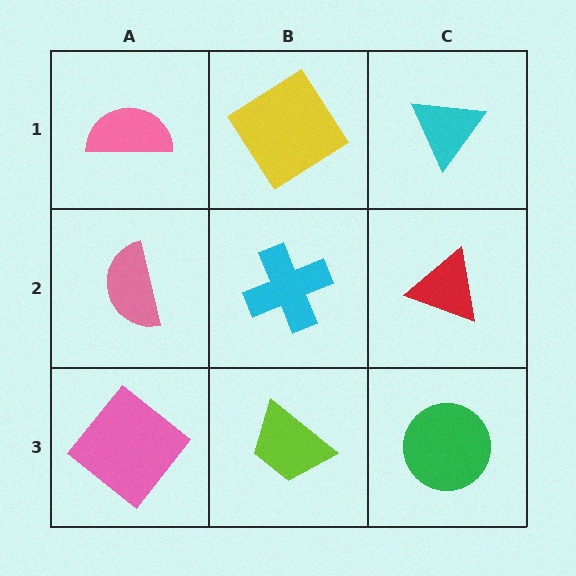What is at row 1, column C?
A cyan triangle.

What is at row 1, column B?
A yellow diamond.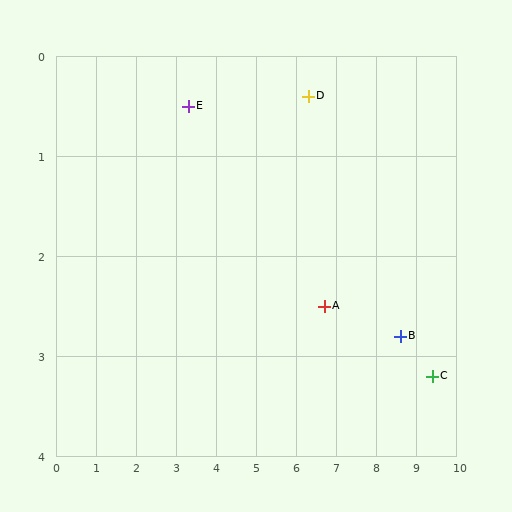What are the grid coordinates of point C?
Point C is at approximately (9.4, 3.2).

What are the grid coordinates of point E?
Point E is at approximately (3.3, 0.5).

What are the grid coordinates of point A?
Point A is at approximately (6.7, 2.5).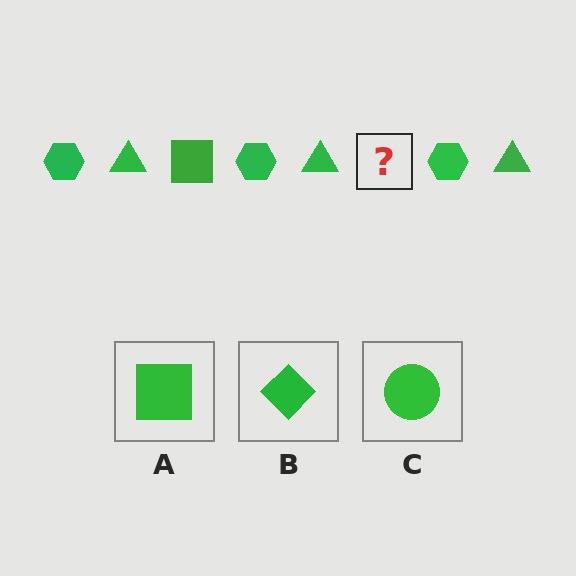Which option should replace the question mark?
Option A.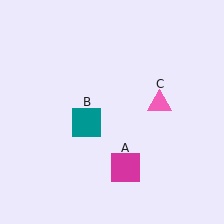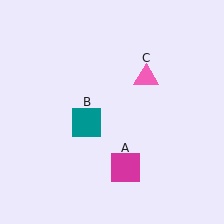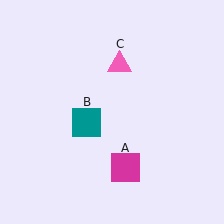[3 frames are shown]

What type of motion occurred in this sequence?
The pink triangle (object C) rotated counterclockwise around the center of the scene.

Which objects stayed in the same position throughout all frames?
Magenta square (object A) and teal square (object B) remained stationary.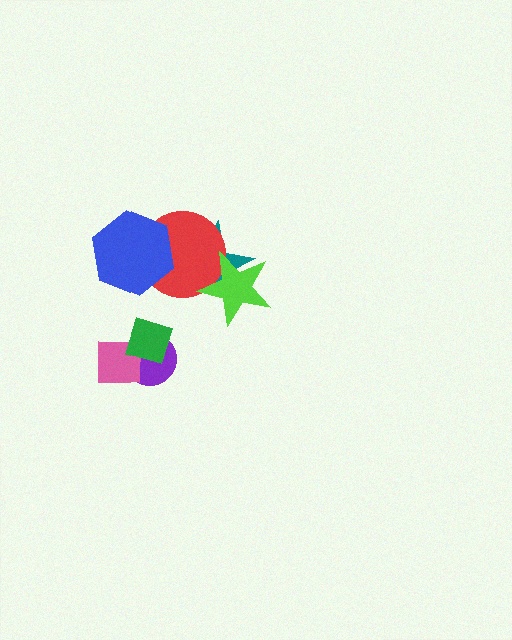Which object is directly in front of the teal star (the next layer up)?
The red circle is directly in front of the teal star.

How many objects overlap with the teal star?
3 objects overlap with the teal star.